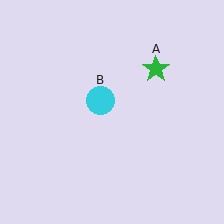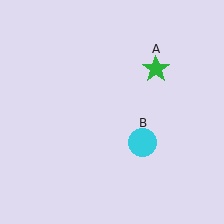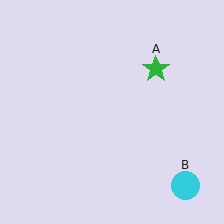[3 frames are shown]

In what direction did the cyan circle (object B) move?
The cyan circle (object B) moved down and to the right.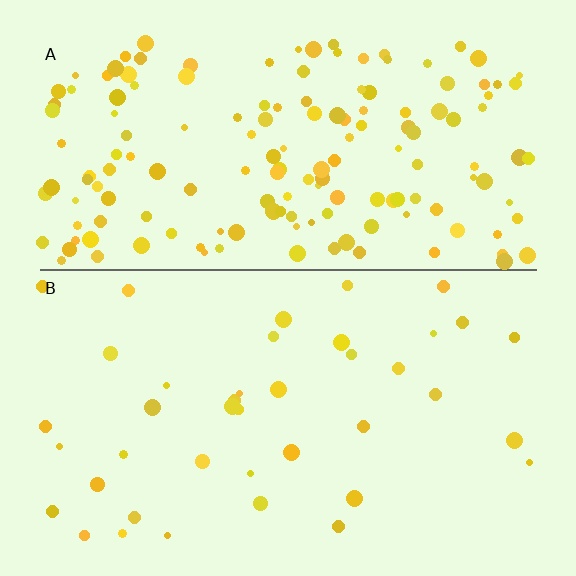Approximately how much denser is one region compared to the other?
Approximately 3.9× — region A over region B.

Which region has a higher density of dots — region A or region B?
A (the top).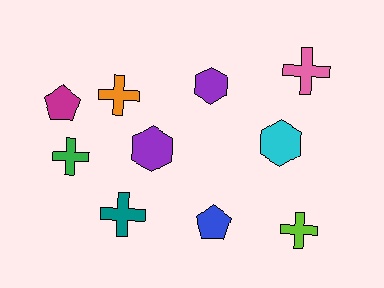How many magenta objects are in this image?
There is 1 magenta object.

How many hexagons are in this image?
There are 3 hexagons.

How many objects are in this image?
There are 10 objects.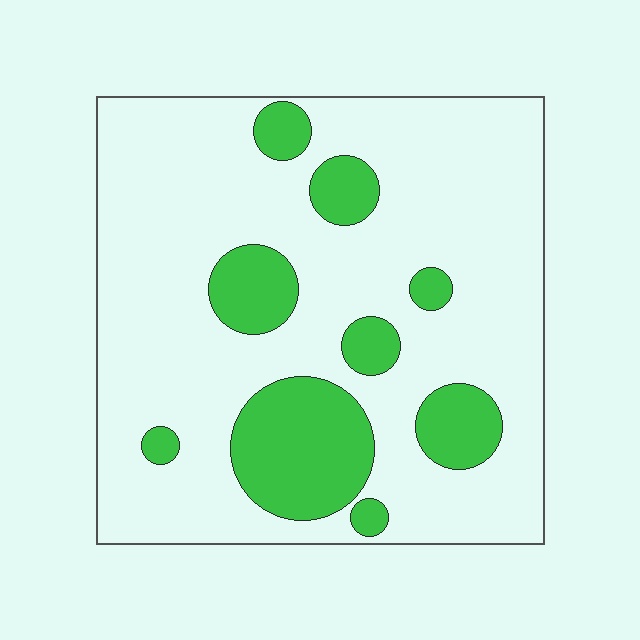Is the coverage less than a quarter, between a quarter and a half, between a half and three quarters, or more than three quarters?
Less than a quarter.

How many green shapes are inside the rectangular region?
9.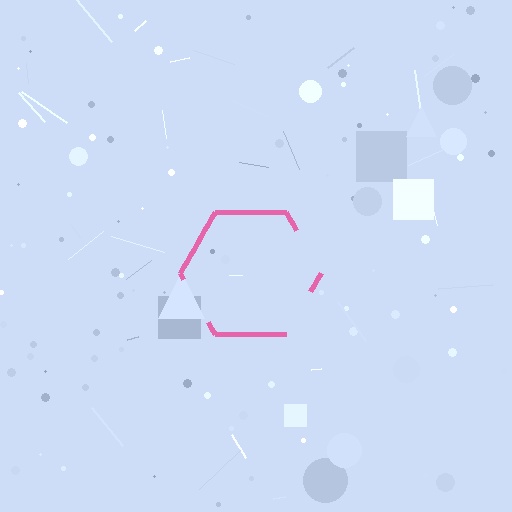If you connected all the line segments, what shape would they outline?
They would outline a hexagon.